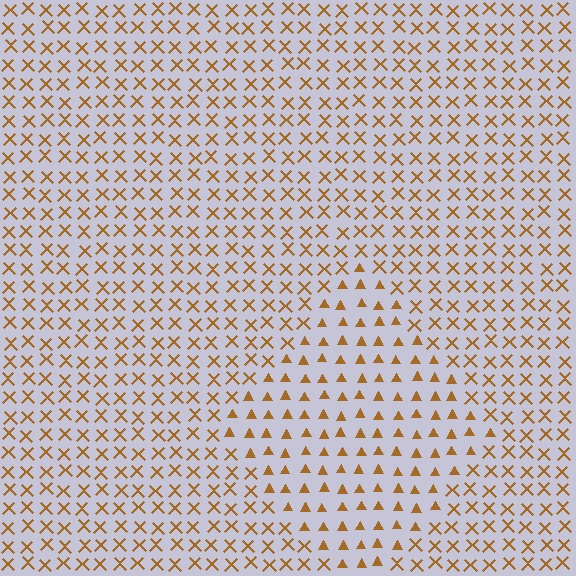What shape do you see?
I see a diamond.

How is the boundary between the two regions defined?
The boundary is defined by a change in element shape: triangles inside vs. X marks outside. All elements share the same color and spacing.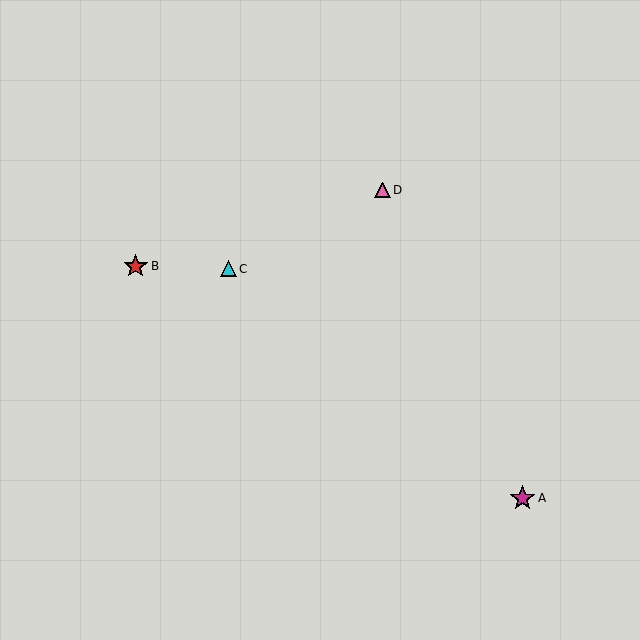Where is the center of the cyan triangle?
The center of the cyan triangle is at (228, 269).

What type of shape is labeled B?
Shape B is a red star.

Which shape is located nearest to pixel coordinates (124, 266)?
The red star (labeled B) at (136, 266) is nearest to that location.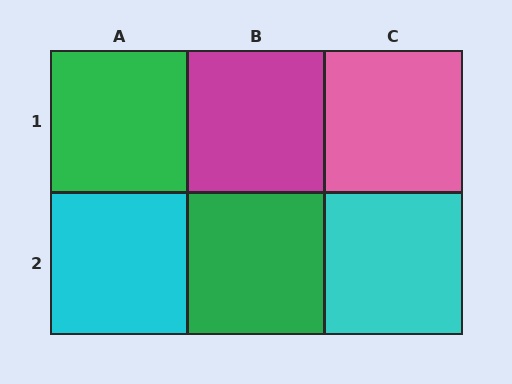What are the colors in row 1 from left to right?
Green, magenta, pink.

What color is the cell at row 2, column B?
Green.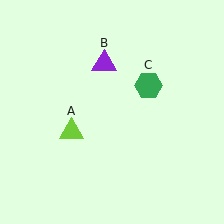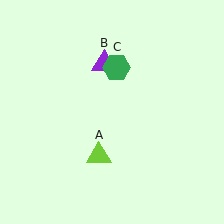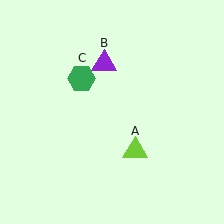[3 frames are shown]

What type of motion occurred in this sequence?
The lime triangle (object A), green hexagon (object C) rotated counterclockwise around the center of the scene.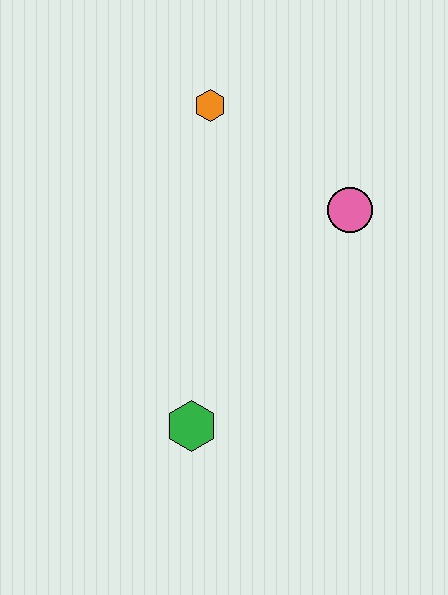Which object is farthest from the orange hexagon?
The green hexagon is farthest from the orange hexagon.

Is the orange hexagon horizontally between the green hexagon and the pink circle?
Yes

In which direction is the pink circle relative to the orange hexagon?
The pink circle is to the right of the orange hexagon.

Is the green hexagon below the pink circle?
Yes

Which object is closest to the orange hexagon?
The pink circle is closest to the orange hexagon.